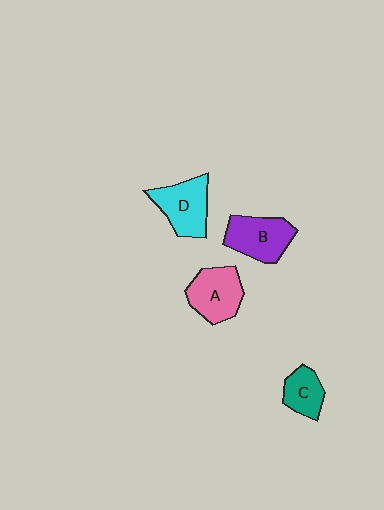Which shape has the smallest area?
Shape C (teal).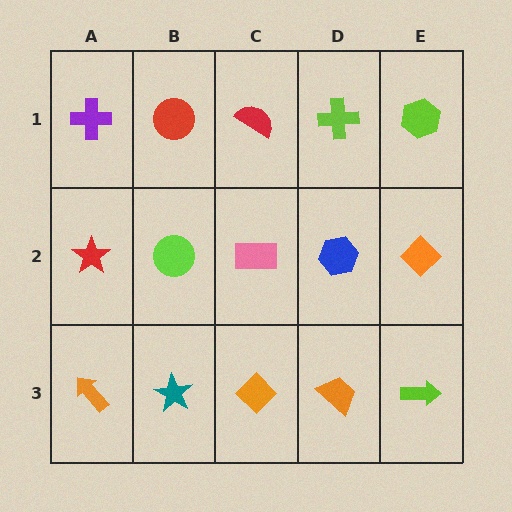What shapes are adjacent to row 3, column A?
A red star (row 2, column A), a teal star (row 3, column B).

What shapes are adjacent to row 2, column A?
A purple cross (row 1, column A), an orange arrow (row 3, column A), a lime circle (row 2, column B).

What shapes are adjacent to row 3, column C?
A pink rectangle (row 2, column C), a teal star (row 3, column B), an orange trapezoid (row 3, column D).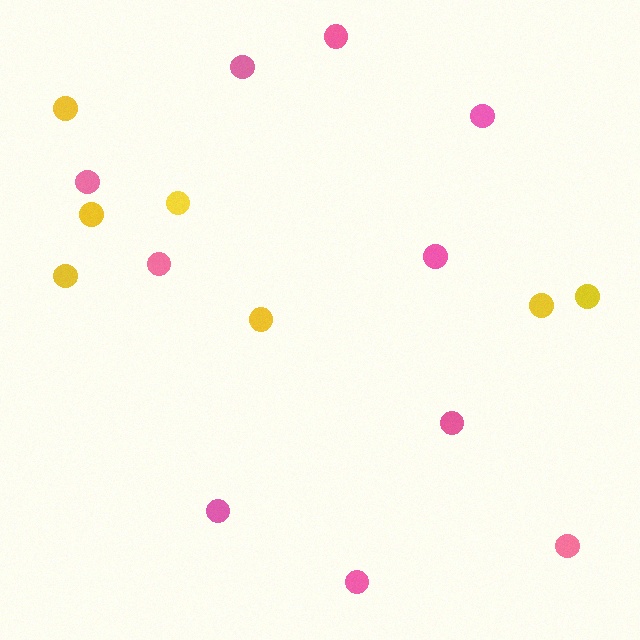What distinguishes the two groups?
There are 2 groups: one group of pink circles (10) and one group of yellow circles (7).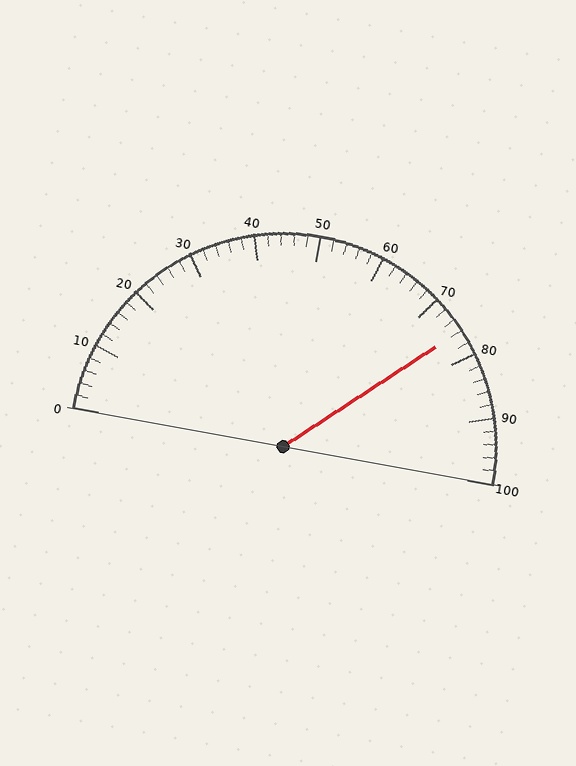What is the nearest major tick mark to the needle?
The nearest major tick mark is 80.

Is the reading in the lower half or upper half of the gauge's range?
The reading is in the upper half of the range (0 to 100).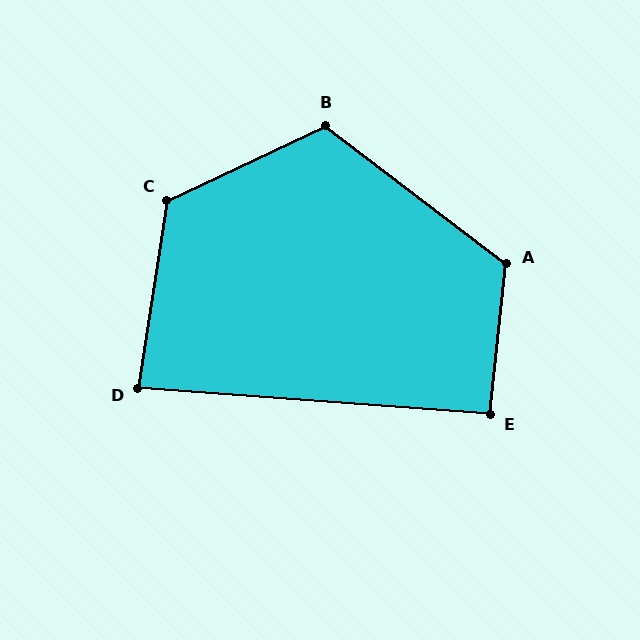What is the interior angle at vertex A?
Approximately 121 degrees (obtuse).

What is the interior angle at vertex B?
Approximately 117 degrees (obtuse).